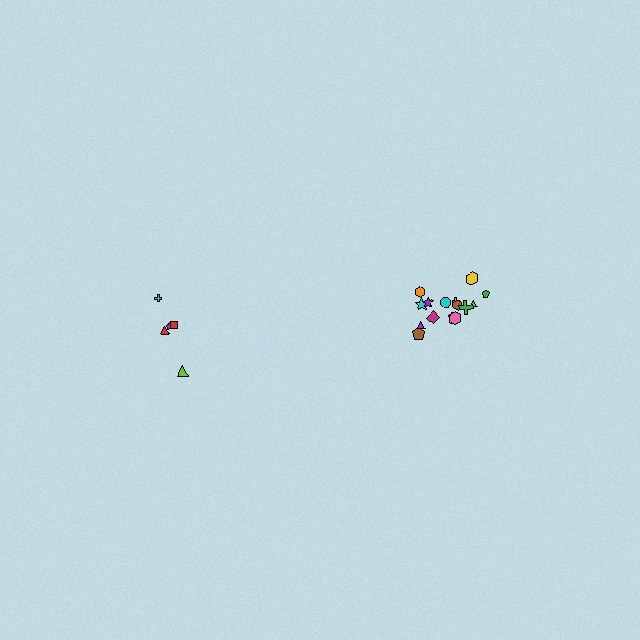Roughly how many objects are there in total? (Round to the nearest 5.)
Roughly 20 objects in total.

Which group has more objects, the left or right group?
The right group.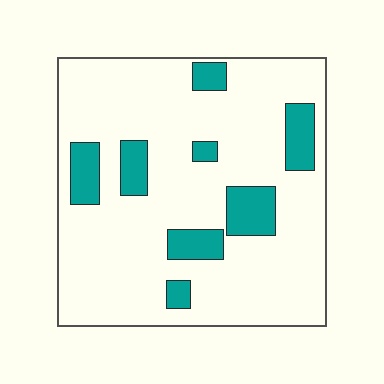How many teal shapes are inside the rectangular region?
8.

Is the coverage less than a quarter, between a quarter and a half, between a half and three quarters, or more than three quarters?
Less than a quarter.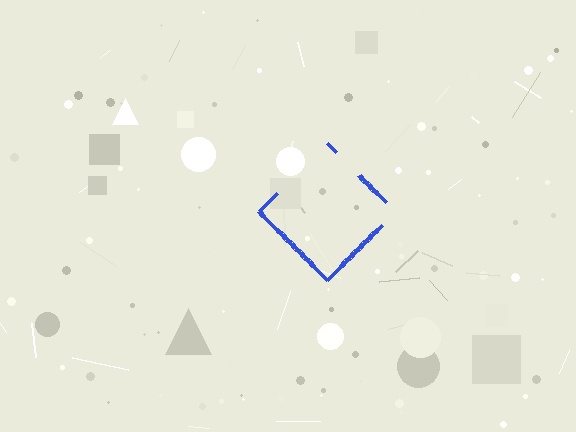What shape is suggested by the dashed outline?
The dashed outline suggests a diamond.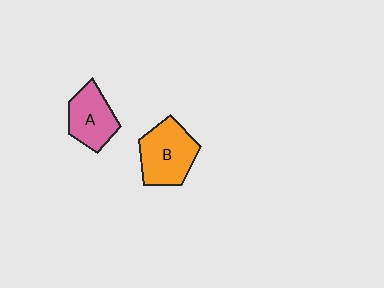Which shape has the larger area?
Shape B (orange).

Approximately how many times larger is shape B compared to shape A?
Approximately 1.3 times.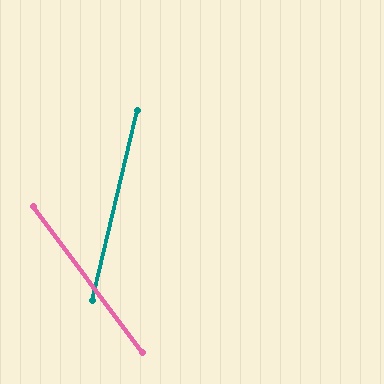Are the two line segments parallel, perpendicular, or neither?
Neither parallel nor perpendicular — they differ by about 50°.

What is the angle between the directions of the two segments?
Approximately 50 degrees.